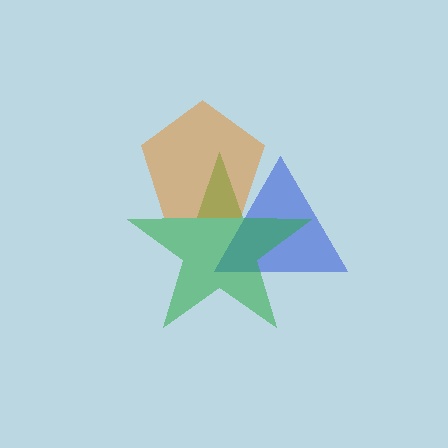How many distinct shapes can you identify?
There are 3 distinct shapes: a blue triangle, a green star, an orange pentagon.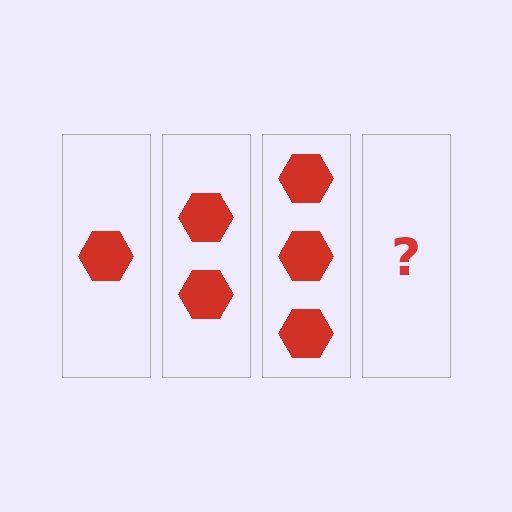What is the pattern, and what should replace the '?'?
The pattern is that each step adds one more hexagon. The '?' should be 4 hexagons.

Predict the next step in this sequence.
The next step is 4 hexagons.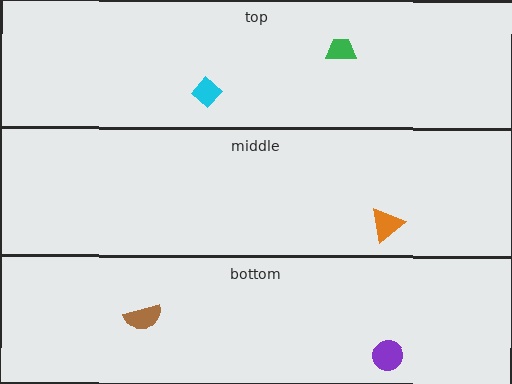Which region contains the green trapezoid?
The top region.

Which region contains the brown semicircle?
The bottom region.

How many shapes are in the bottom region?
2.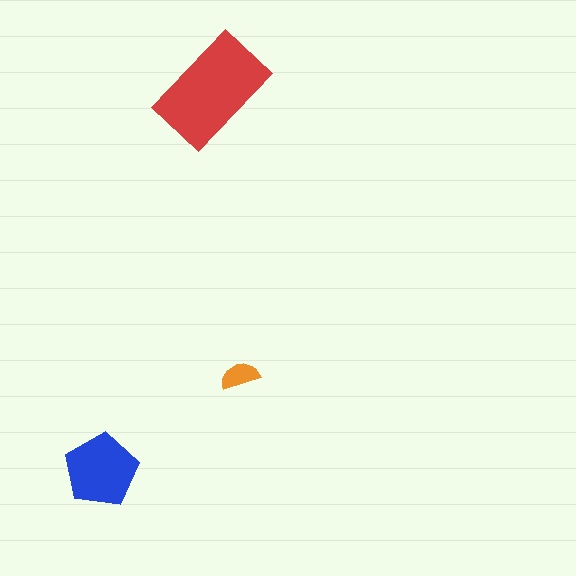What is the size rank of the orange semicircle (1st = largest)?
3rd.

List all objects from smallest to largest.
The orange semicircle, the blue pentagon, the red rectangle.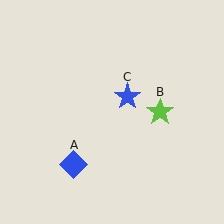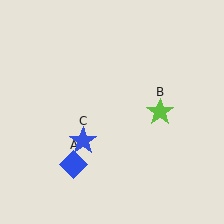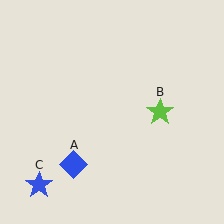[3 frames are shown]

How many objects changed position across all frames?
1 object changed position: blue star (object C).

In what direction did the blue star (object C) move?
The blue star (object C) moved down and to the left.